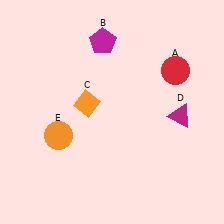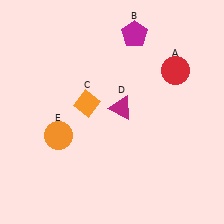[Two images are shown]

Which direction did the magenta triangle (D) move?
The magenta triangle (D) moved left.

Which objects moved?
The objects that moved are: the magenta pentagon (B), the magenta triangle (D).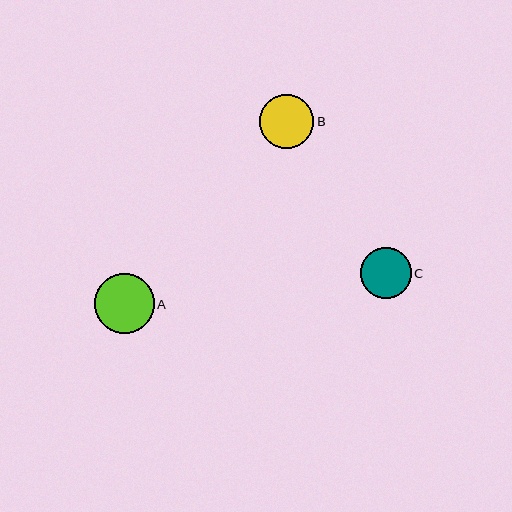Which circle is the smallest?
Circle C is the smallest with a size of approximately 51 pixels.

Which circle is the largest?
Circle A is the largest with a size of approximately 60 pixels.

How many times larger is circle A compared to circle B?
Circle A is approximately 1.1 times the size of circle B.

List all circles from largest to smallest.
From largest to smallest: A, B, C.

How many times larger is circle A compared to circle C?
Circle A is approximately 1.2 times the size of circle C.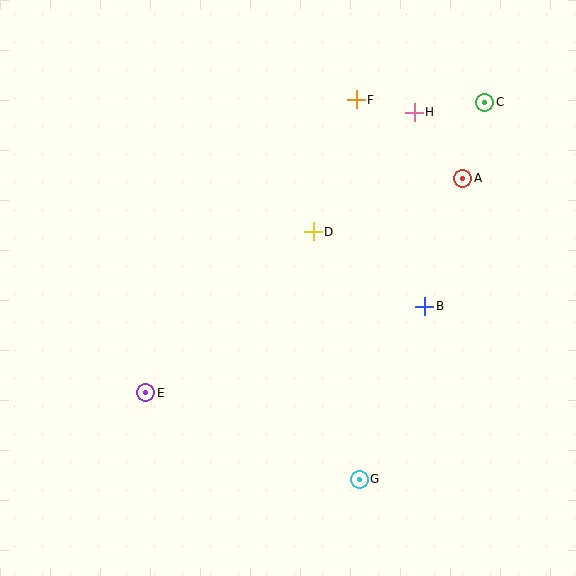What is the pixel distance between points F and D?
The distance between F and D is 139 pixels.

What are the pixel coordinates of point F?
Point F is at (356, 100).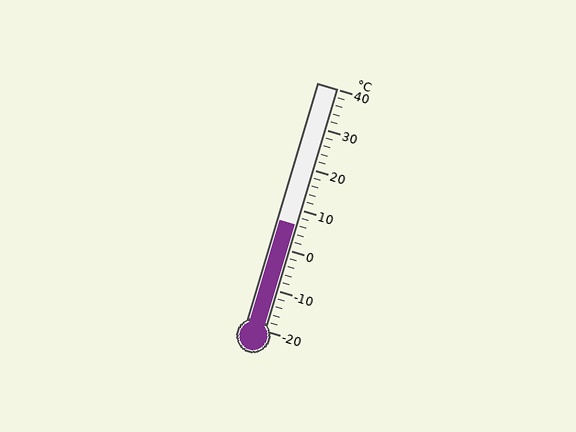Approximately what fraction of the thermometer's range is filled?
The thermometer is filled to approximately 45% of its range.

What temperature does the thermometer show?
The thermometer shows approximately 6°C.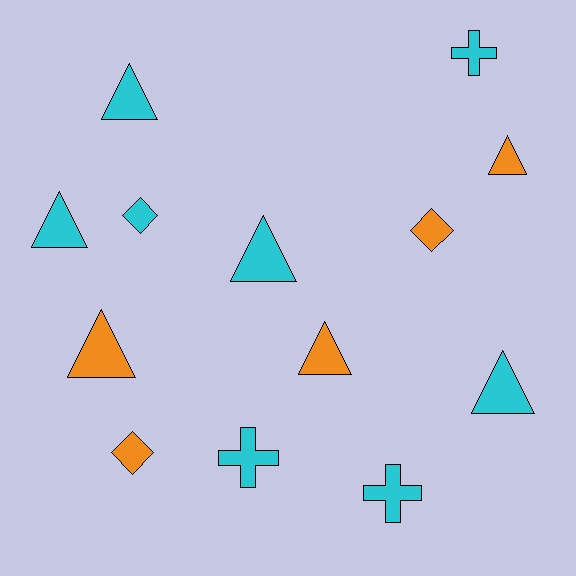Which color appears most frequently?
Cyan, with 8 objects.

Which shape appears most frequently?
Triangle, with 7 objects.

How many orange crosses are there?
There are no orange crosses.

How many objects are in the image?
There are 13 objects.